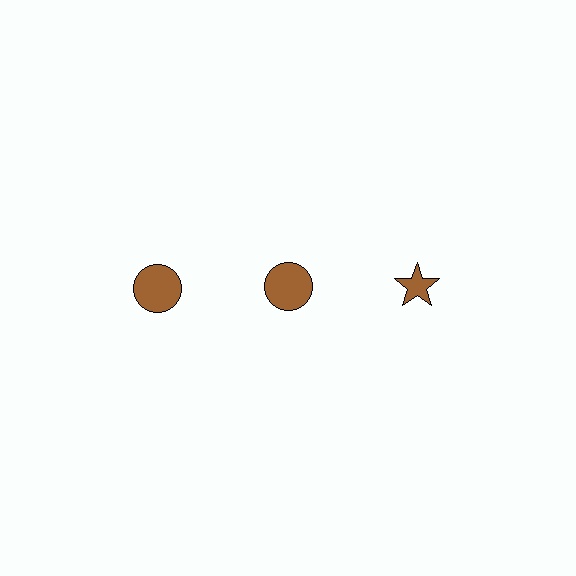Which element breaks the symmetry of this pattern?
The brown star in the top row, center column breaks the symmetry. All other shapes are brown circles.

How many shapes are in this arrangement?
There are 3 shapes arranged in a grid pattern.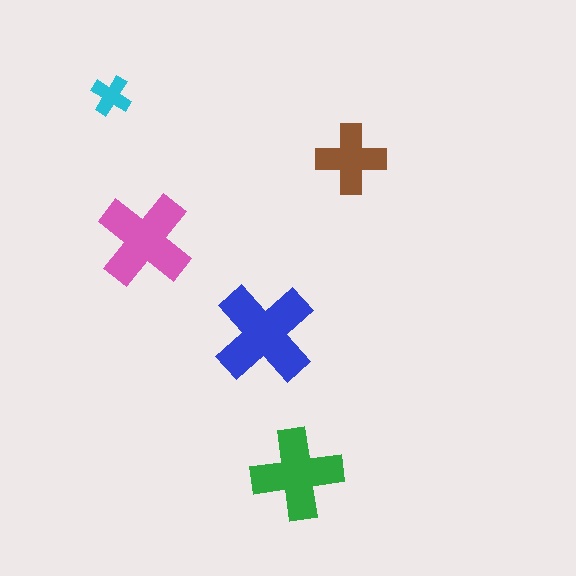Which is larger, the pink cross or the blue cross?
The blue one.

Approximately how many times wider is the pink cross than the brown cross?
About 1.5 times wider.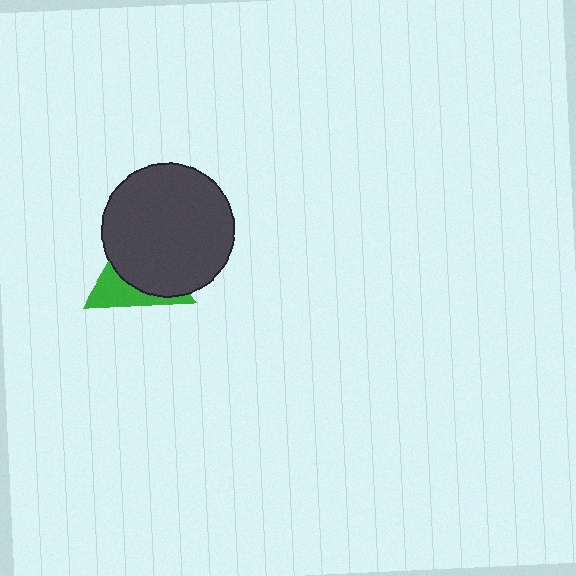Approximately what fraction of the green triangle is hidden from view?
Roughly 64% of the green triangle is hidden behind the dark gray circle.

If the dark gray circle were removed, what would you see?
You would see the complete green triangle.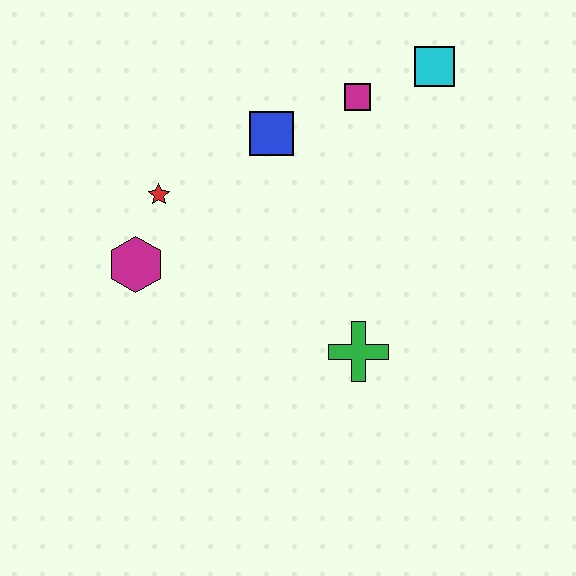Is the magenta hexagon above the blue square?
No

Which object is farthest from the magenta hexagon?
The cyan square is farthest from the magenta hexagon.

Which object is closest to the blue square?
The magenta square is closest to the blue square.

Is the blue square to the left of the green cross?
Yes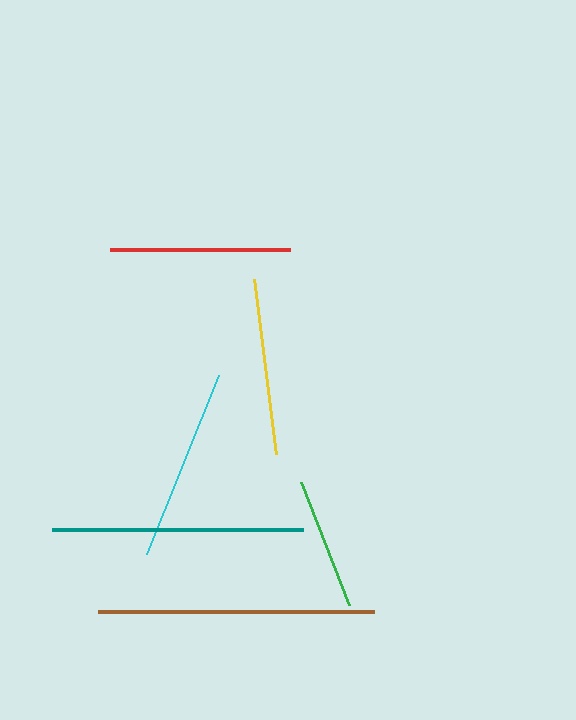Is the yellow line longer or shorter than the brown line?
The brown line is longer than the yellow line.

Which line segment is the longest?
The brown line is the longest at approximately 276 pixels.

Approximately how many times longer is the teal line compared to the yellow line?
The teal line is approximately 1.4 times the length of the yellow line.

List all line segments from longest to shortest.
From longest to shortest: brown, teal, cyan, red, yellow, green.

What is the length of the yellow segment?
The yellow segment is approximately 177 pixels long.